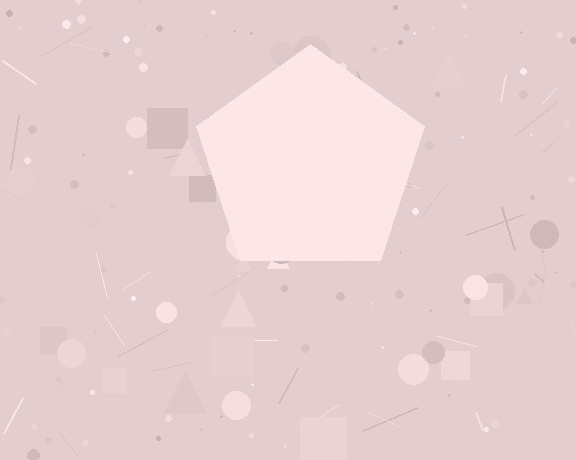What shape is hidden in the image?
A pentagon is hidden in the image.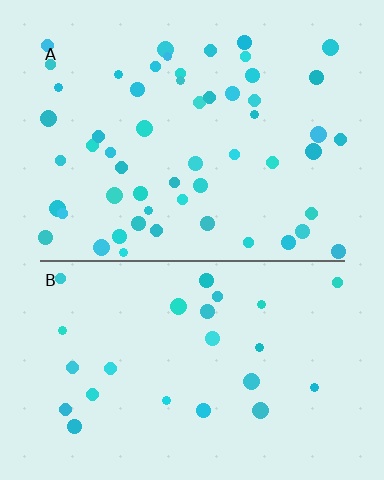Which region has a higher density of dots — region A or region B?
A (the top).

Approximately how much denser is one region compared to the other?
Approximately 2.2× — region A over region B.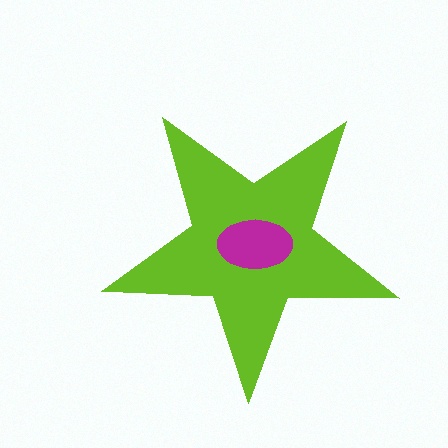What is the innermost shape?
The magenta ellipse.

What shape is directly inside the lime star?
The magenta ellipse.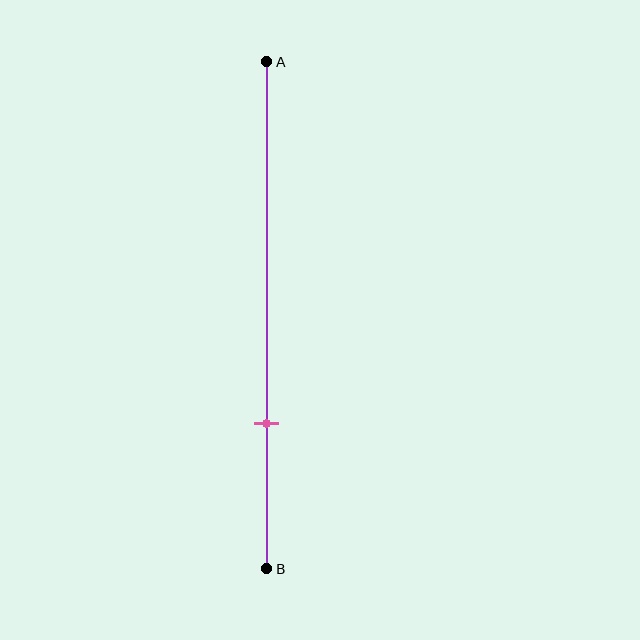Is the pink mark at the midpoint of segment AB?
No, the mark is at about 70% from A, not at the 50% midpoint.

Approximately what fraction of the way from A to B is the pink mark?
The pink mark is approximately 70% of the way from A to B.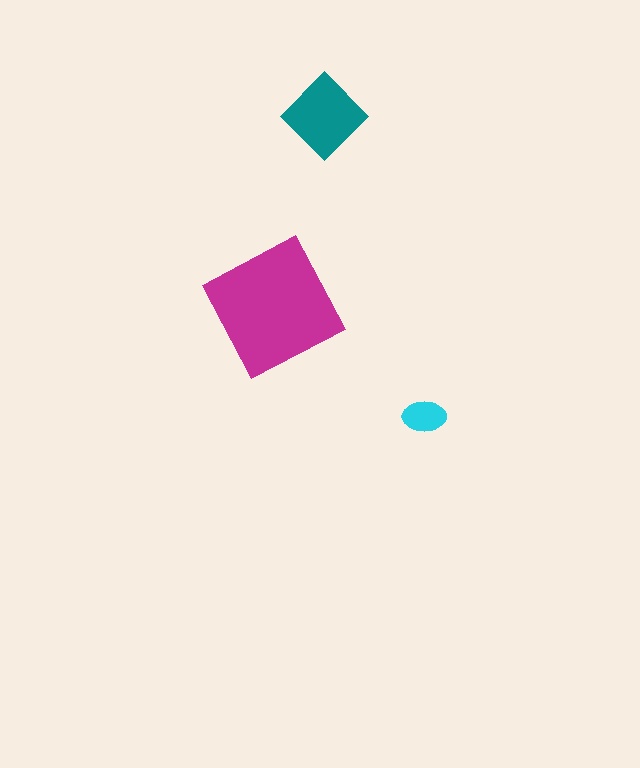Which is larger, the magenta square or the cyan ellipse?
The magenta square.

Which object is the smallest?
The cyan ellipse.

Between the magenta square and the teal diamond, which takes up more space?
The magenta square.